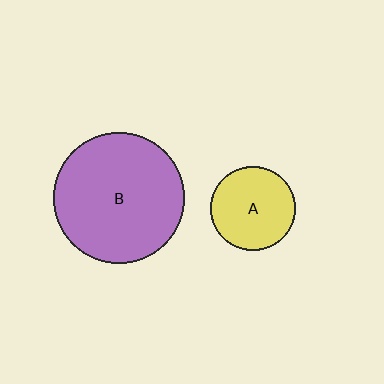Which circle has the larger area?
Circle B (purple).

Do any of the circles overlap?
No, none of the circles overlap.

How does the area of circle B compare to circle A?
Approximately 2.4 times.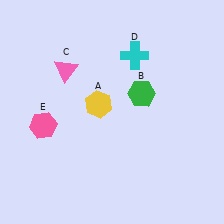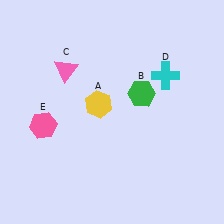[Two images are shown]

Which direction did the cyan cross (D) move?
The cyan cross (D) moved right.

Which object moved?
The cyan cross (D) moved right.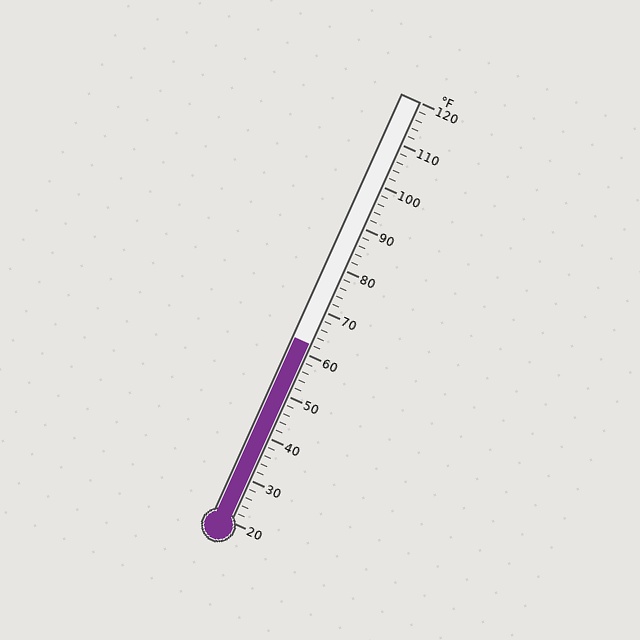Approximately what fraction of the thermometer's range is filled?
The thermometer is filled to approximately 40% of its range.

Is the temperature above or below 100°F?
The temperature is below 100°F.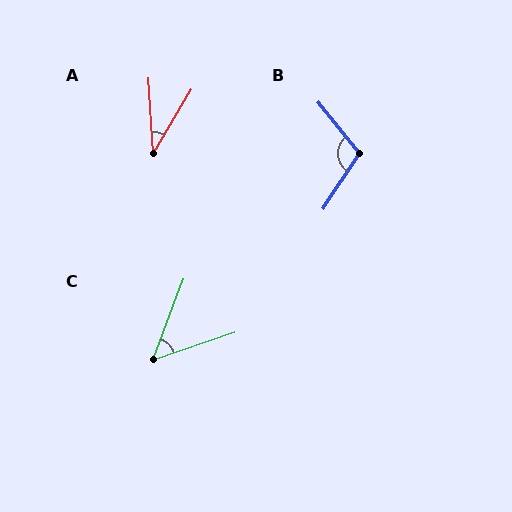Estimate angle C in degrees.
Approximately 51 degrees.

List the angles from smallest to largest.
A (34°), C (51°), B (108°).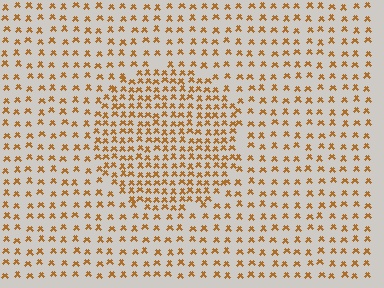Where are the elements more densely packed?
The elements are more densely packed inside the circle boundary.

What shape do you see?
I see a circle.